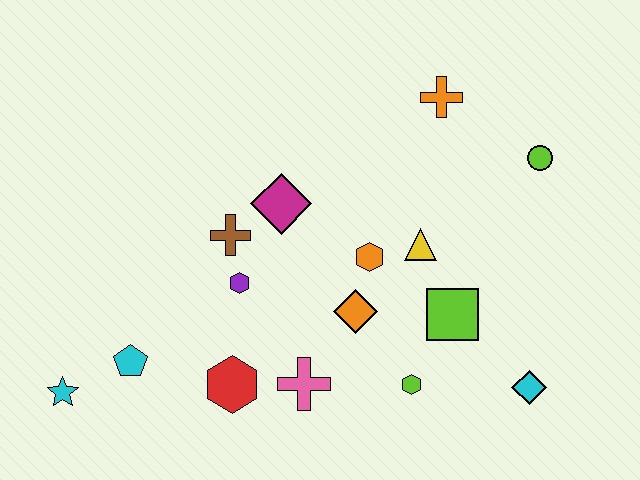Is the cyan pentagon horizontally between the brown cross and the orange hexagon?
No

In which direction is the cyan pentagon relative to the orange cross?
The cyan pentagon is to the left of the orange cross.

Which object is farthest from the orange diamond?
The cyan star is farthest from the orange diamond.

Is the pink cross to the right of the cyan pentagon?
Yes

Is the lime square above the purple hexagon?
No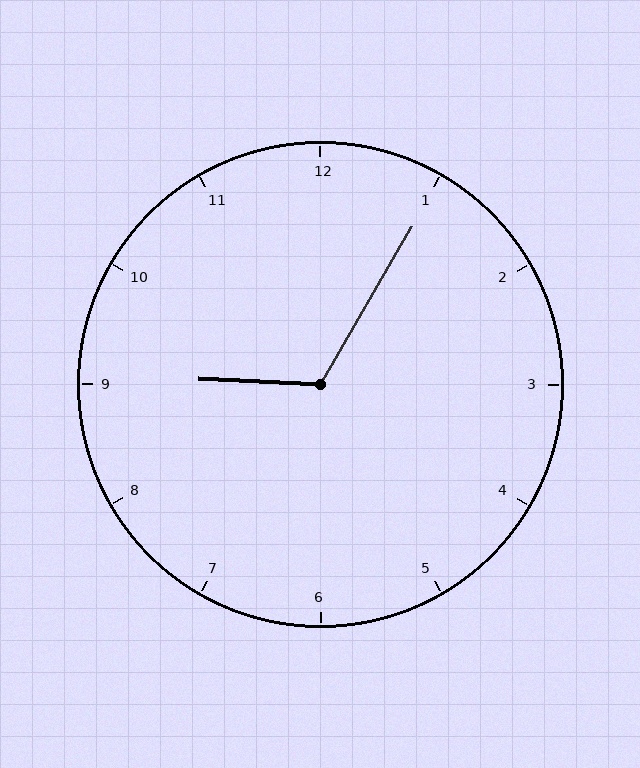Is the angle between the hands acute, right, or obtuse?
It is obtuse.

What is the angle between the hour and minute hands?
Approximately 118 degrees.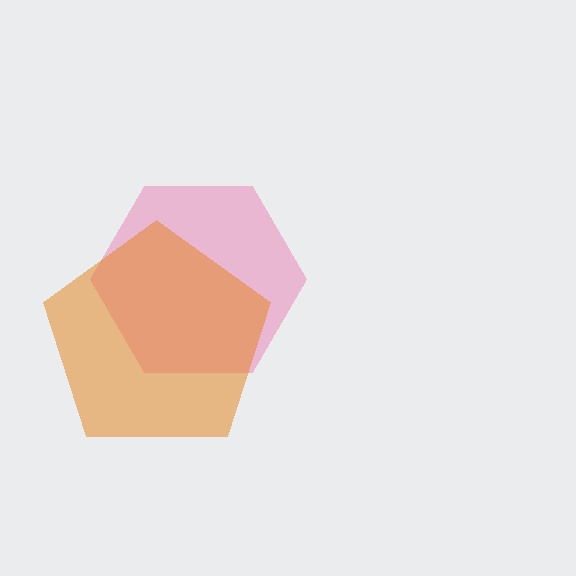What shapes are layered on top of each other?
The layered shapes are: a pink hexagon, an orange pentagon.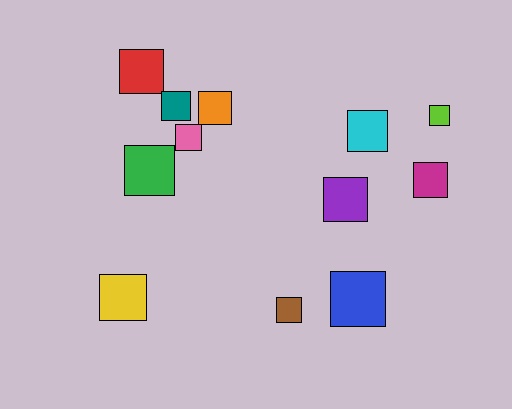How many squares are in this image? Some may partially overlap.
There are 12 squares.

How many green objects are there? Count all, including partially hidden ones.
There is 1 green object.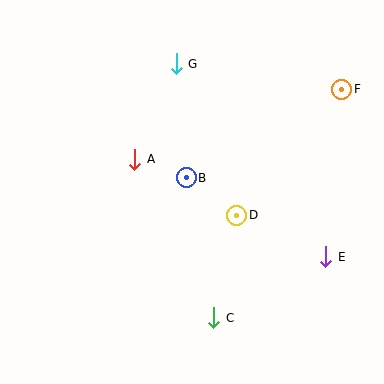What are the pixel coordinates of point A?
Point A is at (135, 159).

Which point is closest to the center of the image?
Point B at (186, 178) is closest to the center.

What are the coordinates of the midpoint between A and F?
The midpoint between A and F is at (238, 124).